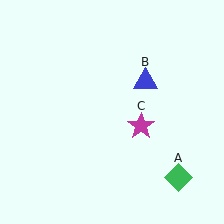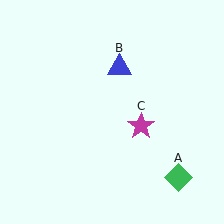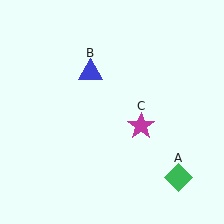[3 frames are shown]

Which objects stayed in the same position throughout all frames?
Green diamond (object A) and magenta star (object C) remained stationary.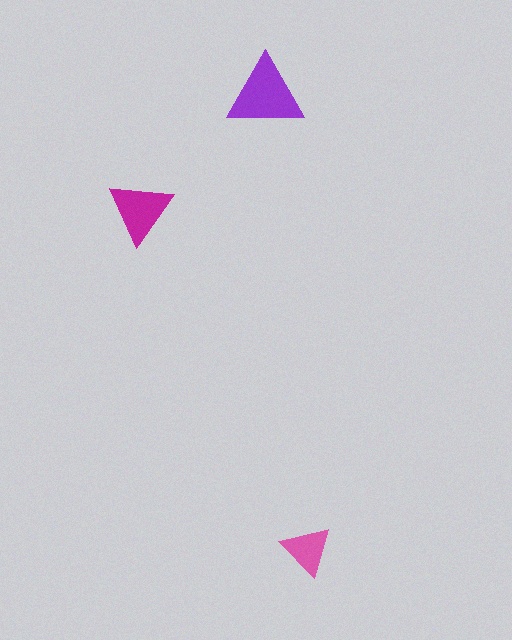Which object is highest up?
The purple triangle is topmost.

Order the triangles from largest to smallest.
the purple one, the magenta one, the pink one.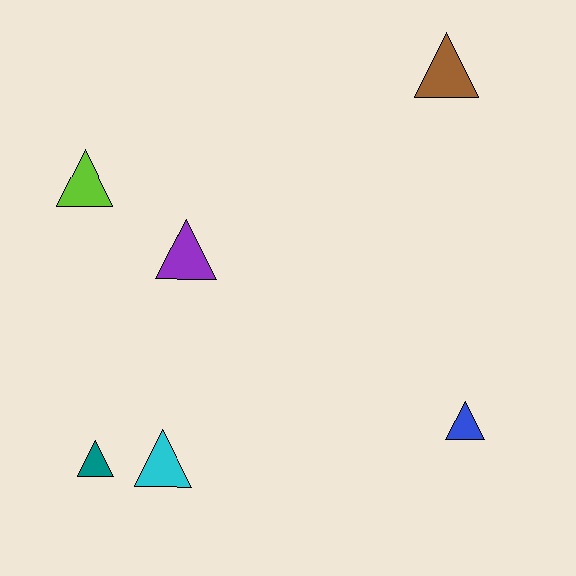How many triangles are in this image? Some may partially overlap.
There are 6 triangles.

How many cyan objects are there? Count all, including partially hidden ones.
There is 1 cyan object.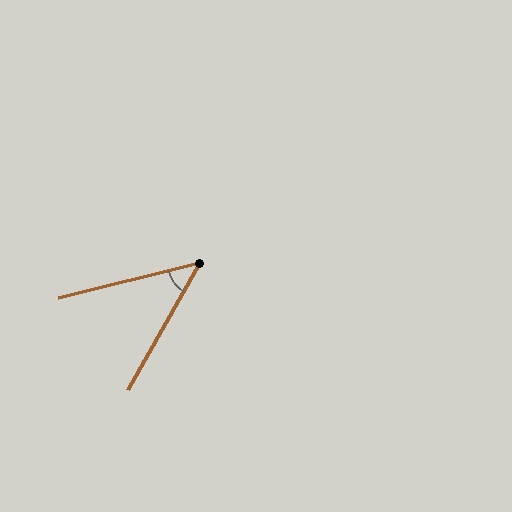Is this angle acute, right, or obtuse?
It is acute.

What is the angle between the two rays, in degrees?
Approximately 46 degrees.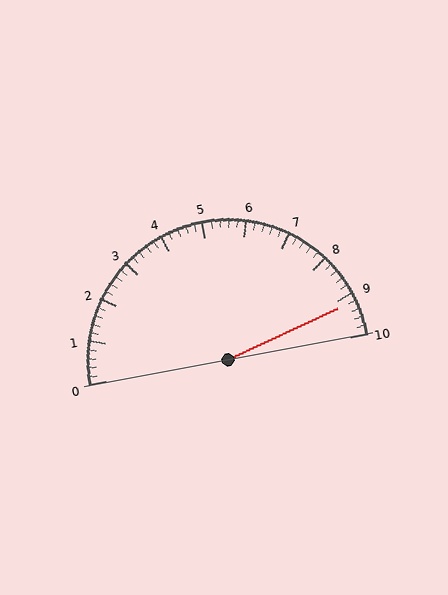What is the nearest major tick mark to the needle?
The nearest major tick mark is 9.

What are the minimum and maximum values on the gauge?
The gauge ranges from 0 to 10.